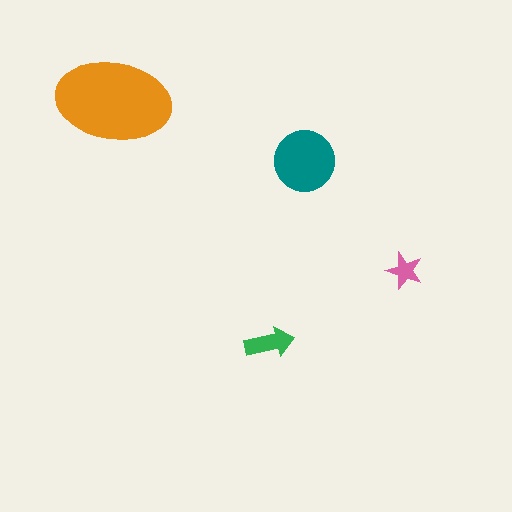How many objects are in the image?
There are 4 objects in the image.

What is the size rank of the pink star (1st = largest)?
4th.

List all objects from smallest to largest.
The pink star, the green arrow, the teal circle, the orange ellipse.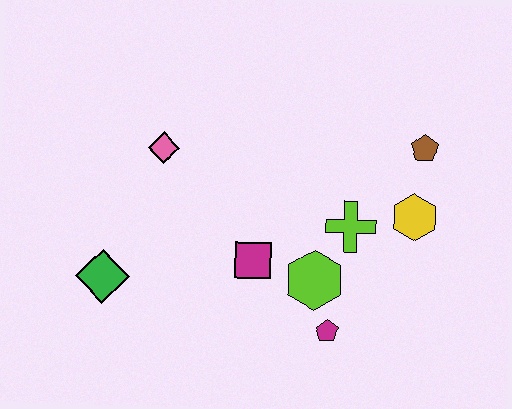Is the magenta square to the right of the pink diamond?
Yes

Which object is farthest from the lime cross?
The green diamond is farthest from the lime cross.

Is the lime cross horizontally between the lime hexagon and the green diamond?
No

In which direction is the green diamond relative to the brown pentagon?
The green diamond is to the left of the brown pentagon.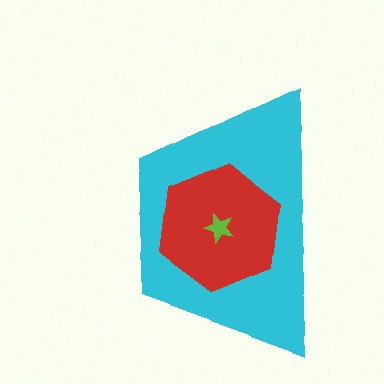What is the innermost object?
The lime star.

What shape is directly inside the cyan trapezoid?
The red hexagon.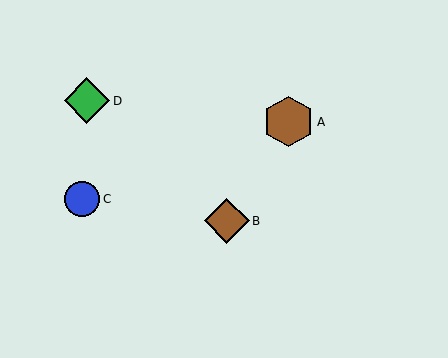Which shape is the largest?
The brown hexagon (labeled A) is the largest.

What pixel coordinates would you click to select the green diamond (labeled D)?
Click at (87, 101) to select the green diamond D.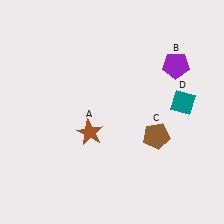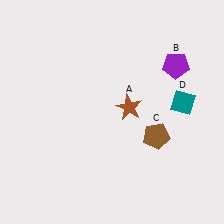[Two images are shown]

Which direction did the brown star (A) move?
The brown star (A) moved right.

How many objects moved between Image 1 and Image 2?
1 object moved between the two images.